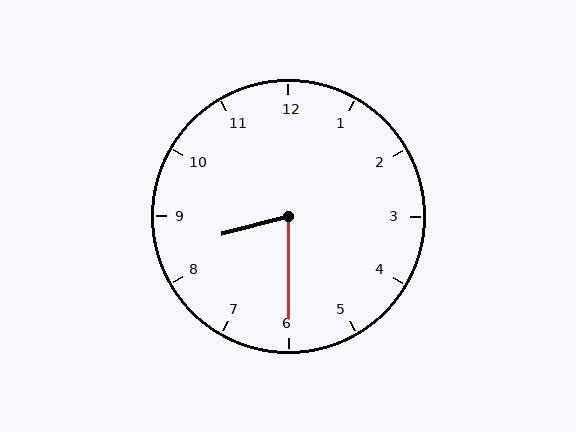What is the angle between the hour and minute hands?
Approximately 75 degrees.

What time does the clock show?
8:30.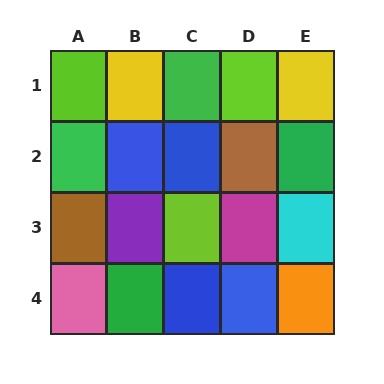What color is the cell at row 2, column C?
Blue.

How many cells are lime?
3 cells are lime.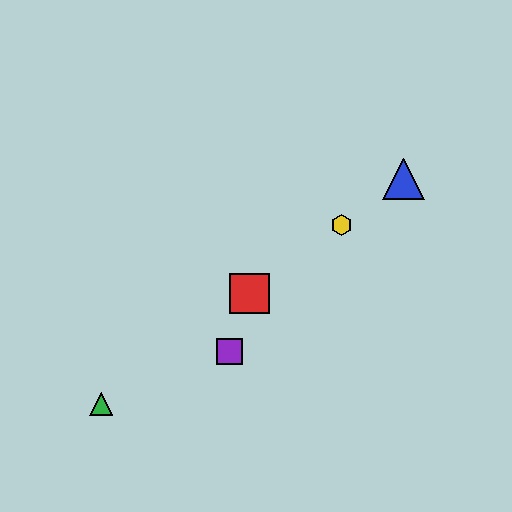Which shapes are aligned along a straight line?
The red square, the blue triangle, the green triangle, the yellow hexagon are aligned along a straight line.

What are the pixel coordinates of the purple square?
The purple square is at (230, 352).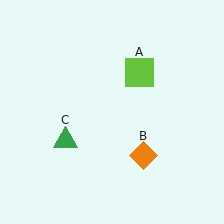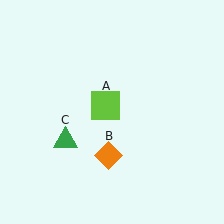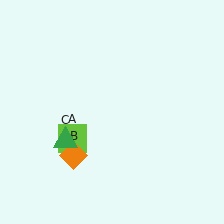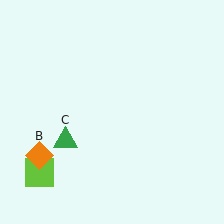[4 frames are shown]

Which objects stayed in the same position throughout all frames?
Green triangle (object C) remained stationary.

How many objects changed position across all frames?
2 objects changed position: lime square (object A), orange diamond (object B).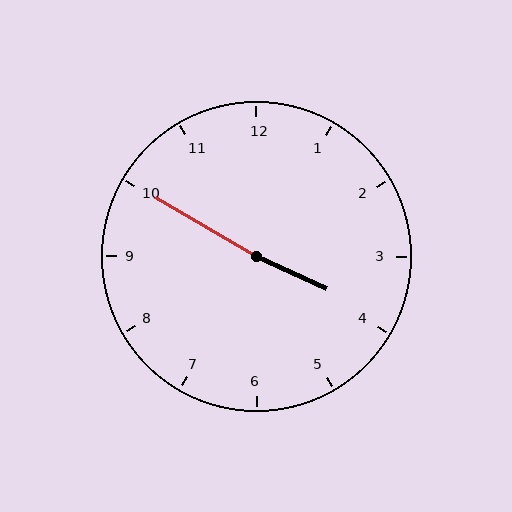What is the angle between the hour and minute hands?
Approximately 175 degrees.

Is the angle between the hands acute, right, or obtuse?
It is obtuse.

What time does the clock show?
3:50.